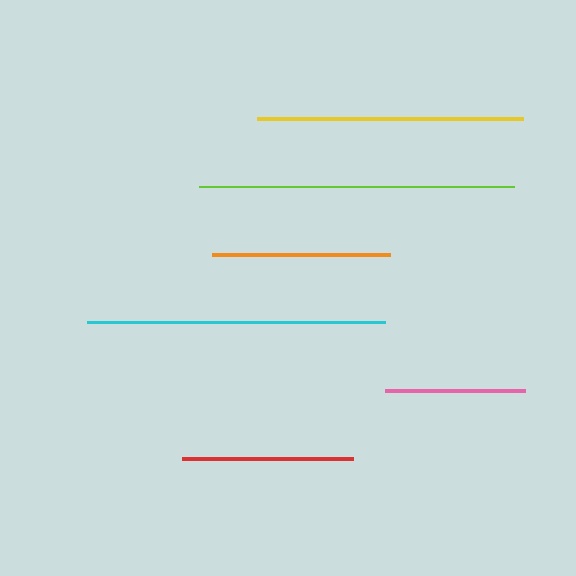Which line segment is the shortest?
The pink line is the shortest at approximately 140 pixels.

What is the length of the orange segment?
The orange segment is approximately 178 pixels long.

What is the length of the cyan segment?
The cyan segment is approximately 297 pixels long.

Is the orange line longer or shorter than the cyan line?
The cyan line is longer than the orange line.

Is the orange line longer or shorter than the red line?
The orange line is longer than the red line.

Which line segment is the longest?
The lime line is the longest at approximately 314 pixels.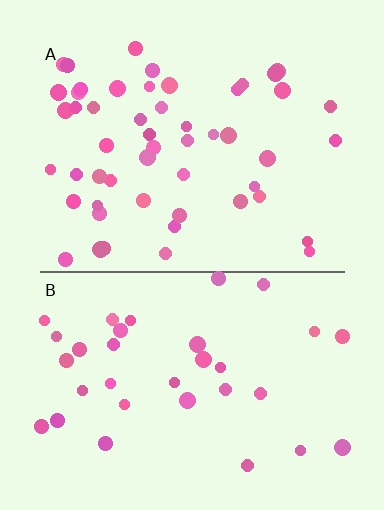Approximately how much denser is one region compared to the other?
Approximately 1.6× — region A over region B.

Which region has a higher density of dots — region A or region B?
A (the top).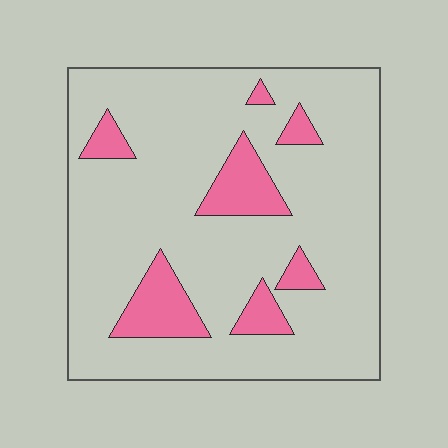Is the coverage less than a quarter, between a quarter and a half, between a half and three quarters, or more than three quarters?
Less than a quarter.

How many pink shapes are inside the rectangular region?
7.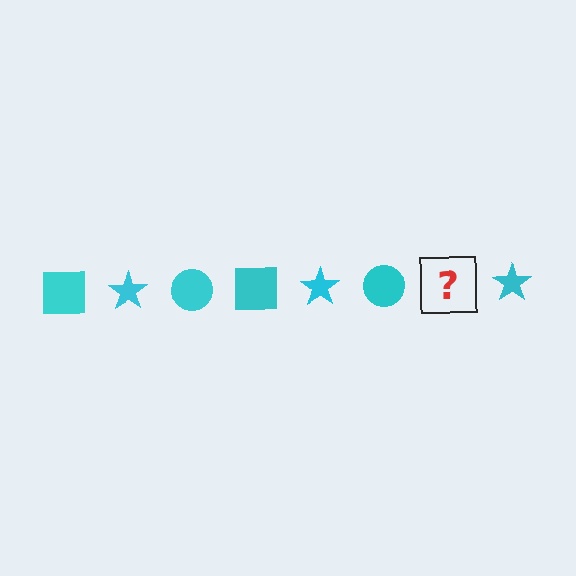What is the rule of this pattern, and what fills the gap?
The rule is that the pattern cycles through square, star, circle shapes in cyan. The gap should be filled with a cyan square.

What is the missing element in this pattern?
The missing element is a cyan square.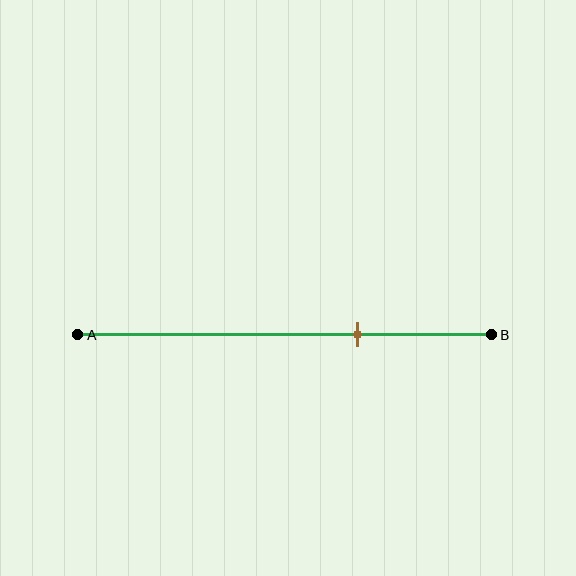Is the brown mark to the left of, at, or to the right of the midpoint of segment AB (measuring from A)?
The brown mark is to the right of the midpoint of segment AB.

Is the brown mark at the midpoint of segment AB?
No, the mark is at about 70% from A, not at the 50% midpoint.